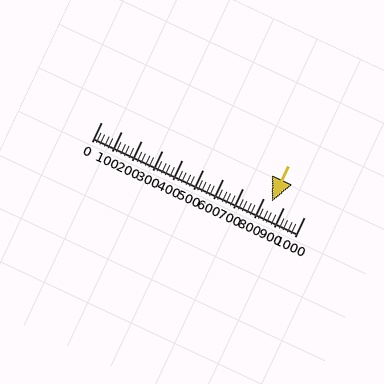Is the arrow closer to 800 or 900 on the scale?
The arrow is closer to 800.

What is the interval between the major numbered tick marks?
The major tick marks are spaced 100 units apart.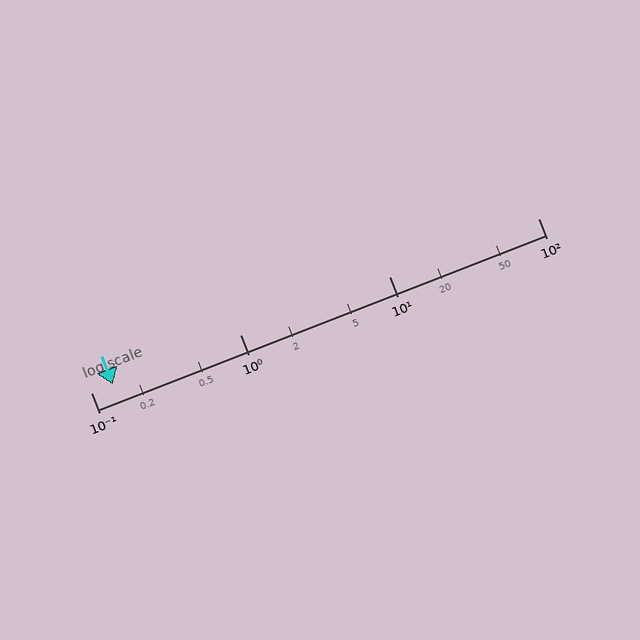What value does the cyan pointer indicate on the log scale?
The pointer indicates approximately 0.14.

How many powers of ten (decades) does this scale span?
The scale spans 3 decades, from 0.1 to 100.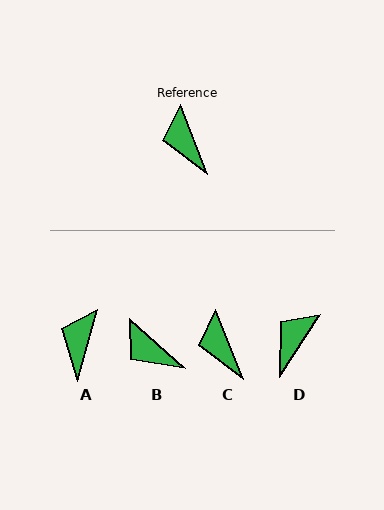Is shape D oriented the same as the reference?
No, it is off by about 55 degrees.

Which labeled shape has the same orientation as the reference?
C.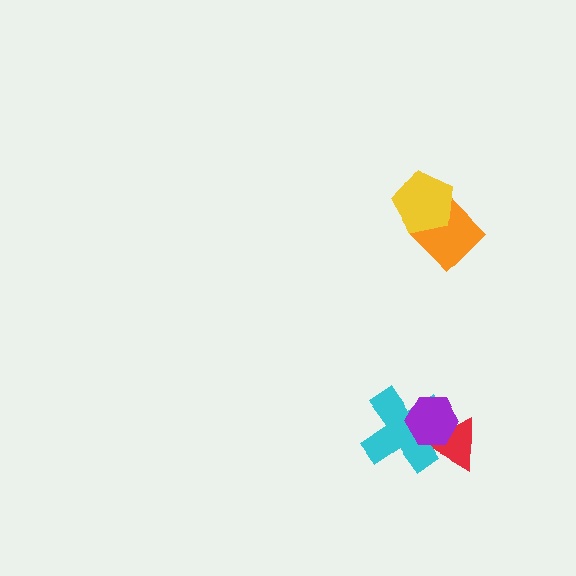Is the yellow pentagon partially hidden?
No, no other shape covers it.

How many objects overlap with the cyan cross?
2 objects overlap with the cyan cross.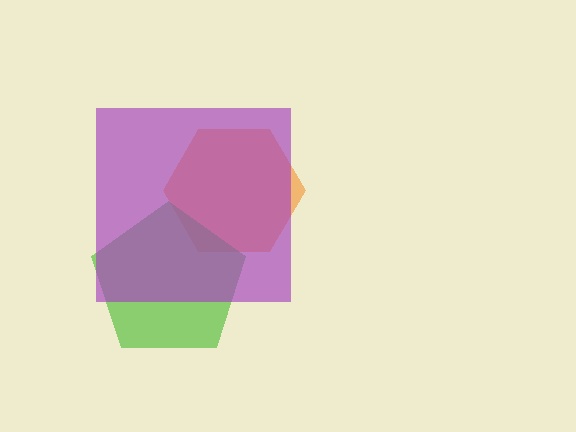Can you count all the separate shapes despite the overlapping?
Yes, there are 3 separate shapes.